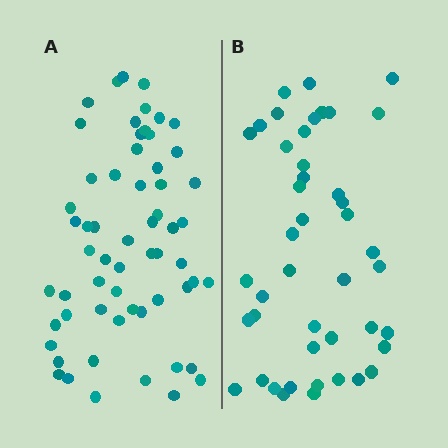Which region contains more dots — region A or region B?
Region A (the left region) has more dots.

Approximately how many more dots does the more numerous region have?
Region A has approximately 15 more dots than region B.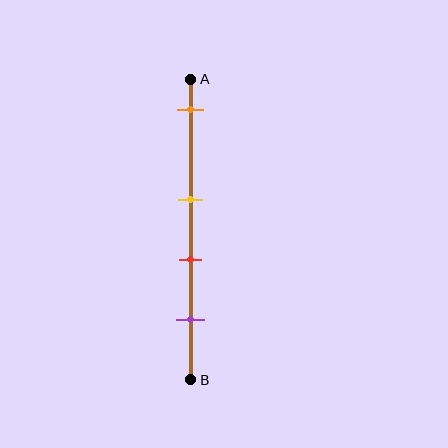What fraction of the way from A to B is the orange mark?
The orange mark is approximately 10% (0.1) of the way from A to B.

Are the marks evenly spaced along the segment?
No, the marks are not evenly spaced.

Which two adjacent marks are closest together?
The yellow and red marks are the closest adjacent pair.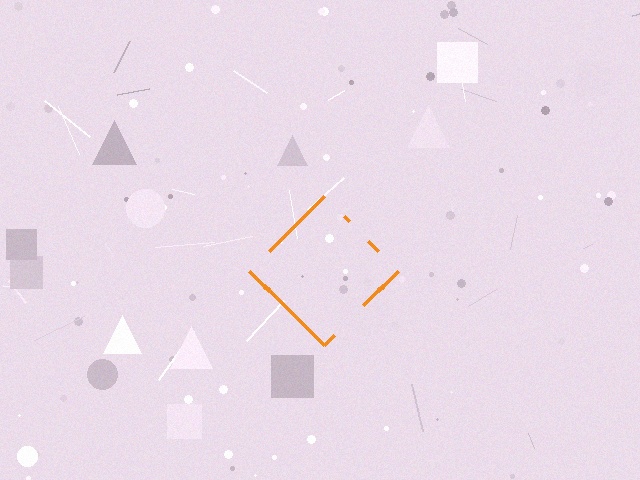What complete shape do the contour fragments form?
The contour fragments form a diamond.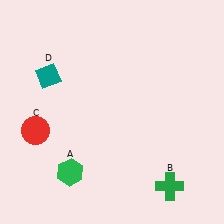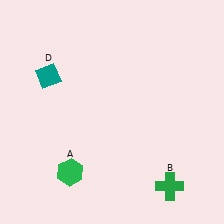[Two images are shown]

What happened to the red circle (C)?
The red circle (C) was removed in Image 2. It was in the bottom-left area of Image 1.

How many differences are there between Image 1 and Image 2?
There is 1 difference between the two images.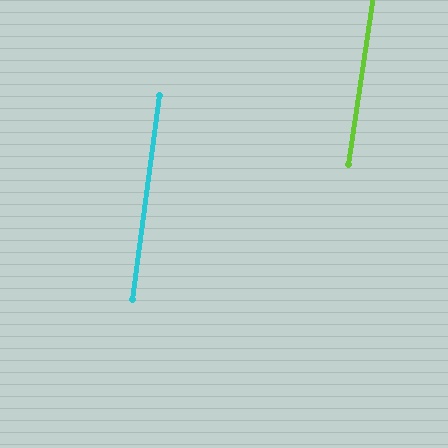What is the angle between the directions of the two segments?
Approximately 1 degree.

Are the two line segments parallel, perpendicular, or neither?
Parallel — their directions differ by only 1.0°.